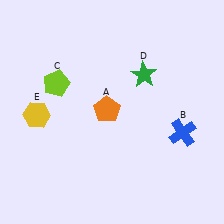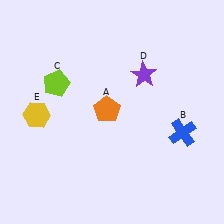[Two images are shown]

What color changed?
The star (D) changed from green in Image 1 to purple in Image 2.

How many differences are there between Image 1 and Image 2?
There is 1 difference between the two images.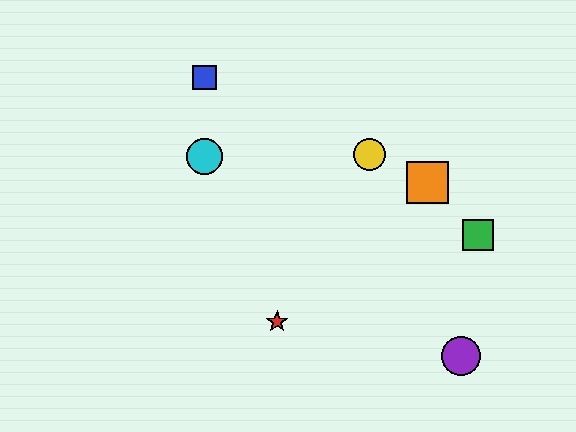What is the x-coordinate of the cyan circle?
The cyan circle is at x≈204.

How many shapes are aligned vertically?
2 shapes (the blue square, the cyan circle) are aligned vertically.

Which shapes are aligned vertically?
The blue square, the cyan circle are aligned vertically.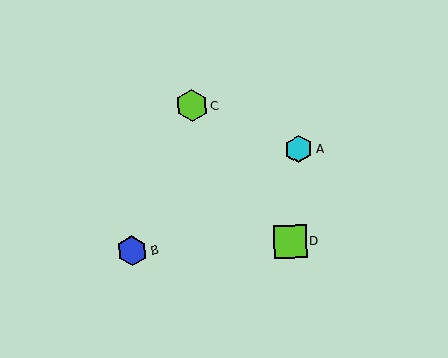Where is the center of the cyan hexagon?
The center of the cyan hexagon is at (299, 149).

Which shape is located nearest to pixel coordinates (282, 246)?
The lime square (labeled D) at (291, 242) is nearest to that location.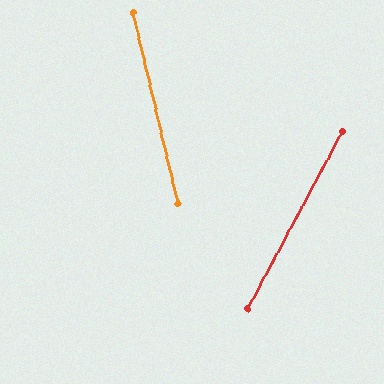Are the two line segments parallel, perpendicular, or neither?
Neither parallel nor perpendicular — they differ by about 41°.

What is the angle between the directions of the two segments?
Approximately 41 degrees.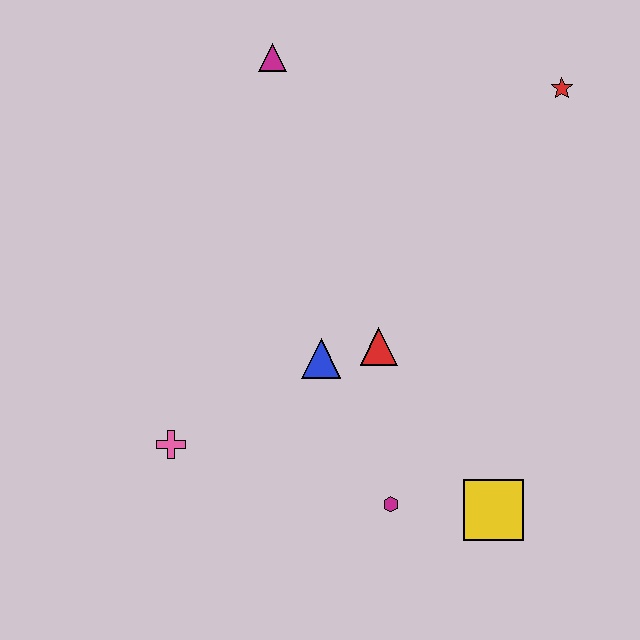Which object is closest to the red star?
The magenta triangle is closest to the red star.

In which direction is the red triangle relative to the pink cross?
The red triangle is to the right of the pink cross.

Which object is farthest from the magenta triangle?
The yellow square is farthest from the magenta triangle.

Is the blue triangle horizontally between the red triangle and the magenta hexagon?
No